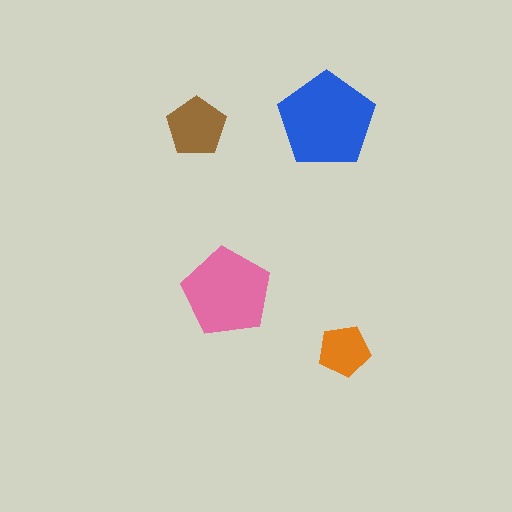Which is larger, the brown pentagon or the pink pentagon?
The pink one.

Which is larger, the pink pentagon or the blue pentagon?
The blue one.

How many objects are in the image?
There are 4 objects in the image.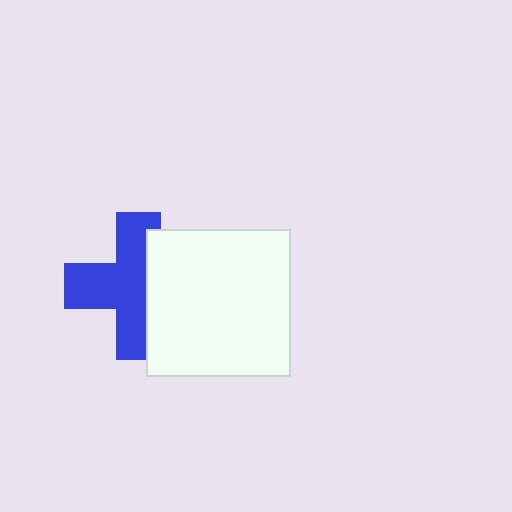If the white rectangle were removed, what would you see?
You would see the complete blue cross.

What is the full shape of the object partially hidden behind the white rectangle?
The partially hidden object is a blue cross.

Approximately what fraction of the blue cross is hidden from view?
Roughly 38% of the blue cross is hidden behind the white rectangle.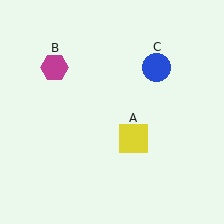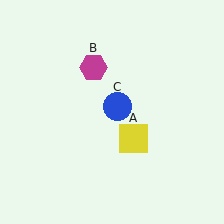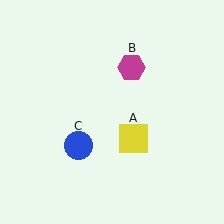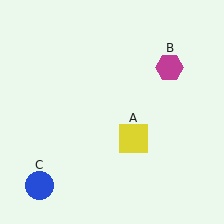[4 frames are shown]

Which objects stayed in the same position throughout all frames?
Yellow square (object A) remained stationary.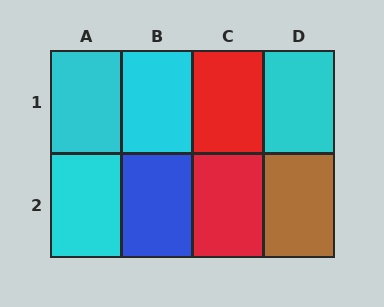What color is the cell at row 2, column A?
Cyan.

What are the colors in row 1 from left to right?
Cyan, cyan, red, cyan.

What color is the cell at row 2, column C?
Red.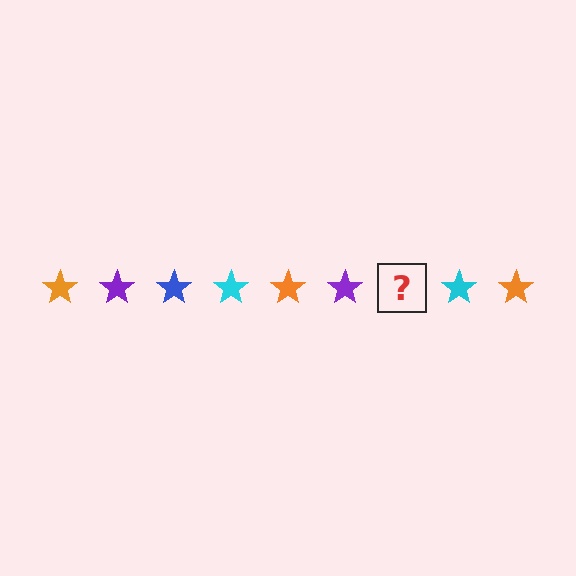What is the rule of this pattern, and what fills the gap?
The rule is that the pattern cycles through orange, purple, blue, cyan stars. The gap should be filled with a blue star.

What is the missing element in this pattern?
The missing element is a blue star.